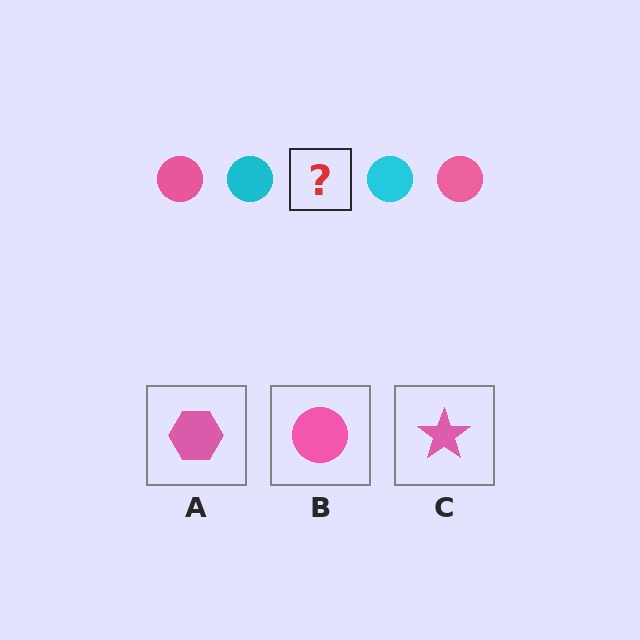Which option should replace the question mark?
Option B.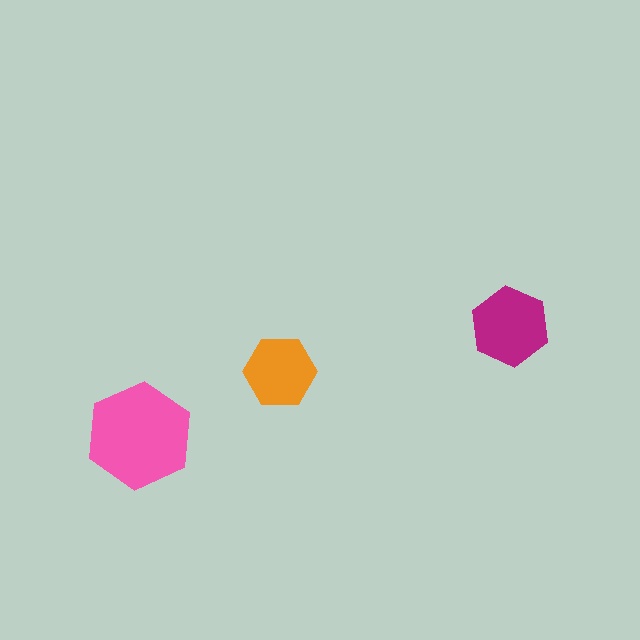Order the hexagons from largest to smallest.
the pink one, the magenta one, the orange one.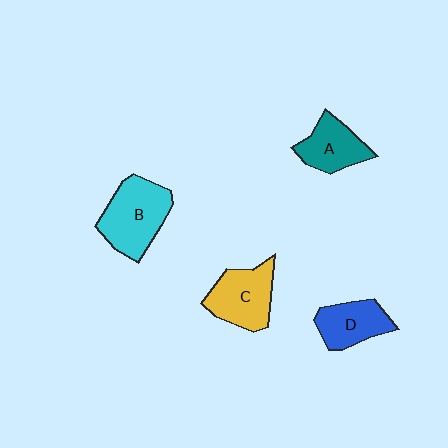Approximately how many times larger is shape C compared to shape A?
Approximately 1.2 times.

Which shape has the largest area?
Shape B (cyan).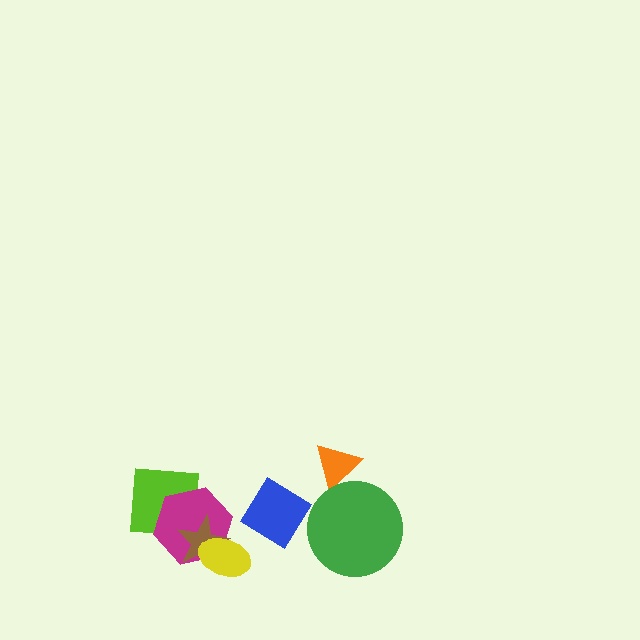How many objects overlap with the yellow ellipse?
2 objects overlap with the yellow ellipse.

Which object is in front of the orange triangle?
The green circle is in front of the orange triangle.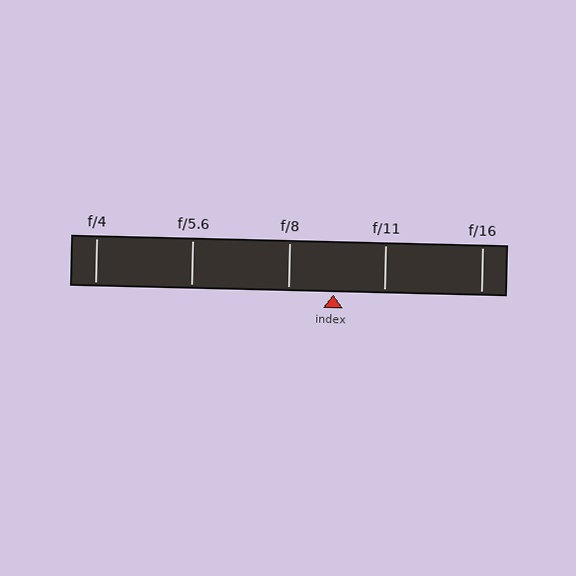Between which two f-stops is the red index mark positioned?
The index mark is between f/8 and f/11.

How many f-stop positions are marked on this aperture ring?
There are 5 f-stop positions marked.